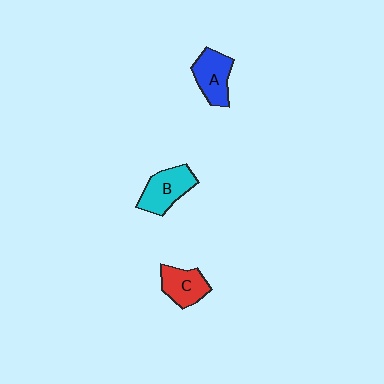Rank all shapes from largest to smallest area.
From largest to smallest: B (cyan), A (blue), C (red).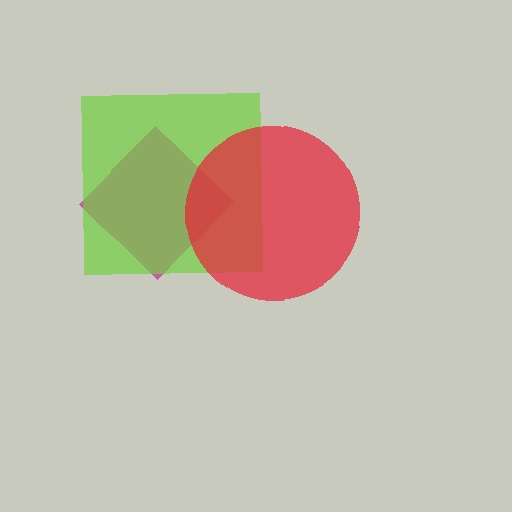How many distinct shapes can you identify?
There are 3 distinct shapes: a magenta diamond, a lime square, a red circle.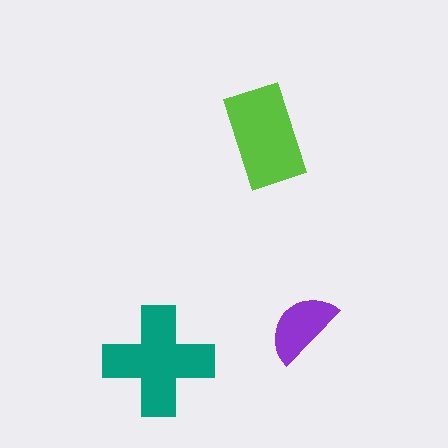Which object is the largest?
The teal cross.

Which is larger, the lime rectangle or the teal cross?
The teal cross.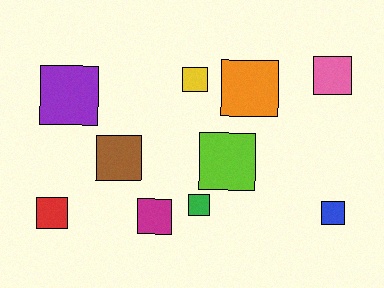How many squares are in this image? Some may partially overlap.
There are 10 squares.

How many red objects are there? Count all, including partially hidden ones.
There is 1 red object.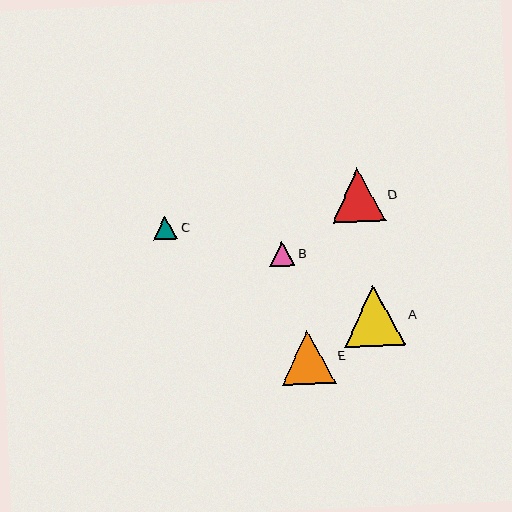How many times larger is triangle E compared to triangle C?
Triangle E is approximately 2.2 times the size of triangle C.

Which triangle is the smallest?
Triangle C is the smallest with a size of approximately 24 pixels.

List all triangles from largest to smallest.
From largest to smallest: A, E, D, B, C.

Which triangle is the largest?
Triangle A is the largest with a size of approximately 61 pixels.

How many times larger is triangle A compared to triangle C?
Triangle A is approximately 2.6 times the size of triangle C.